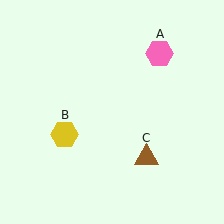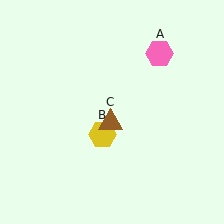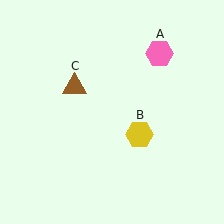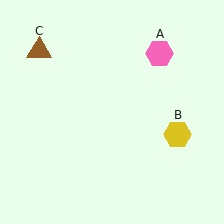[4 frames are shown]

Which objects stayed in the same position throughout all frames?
Pink hexagon (object A) remained stationary.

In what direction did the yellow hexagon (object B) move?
The yellow hexagon (object B) moved right.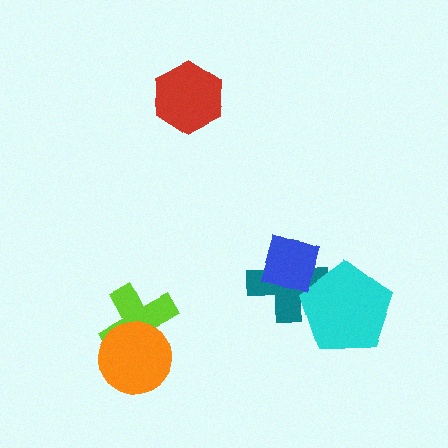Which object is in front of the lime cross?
The orange circle is in front of the lime cross.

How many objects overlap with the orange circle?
1 object overlaps with the orange circle.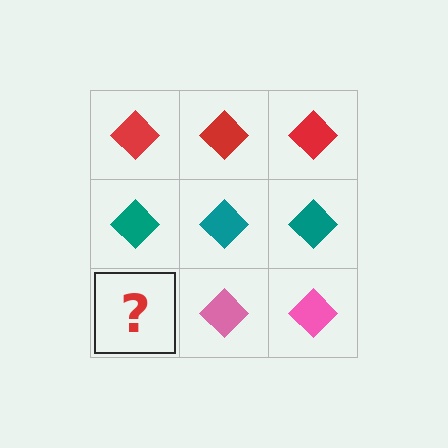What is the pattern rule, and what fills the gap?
The rule is that each row has a consistent color. The gap should be filled with a pink diamond.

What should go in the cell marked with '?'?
The missing cell should contain a pink diamond.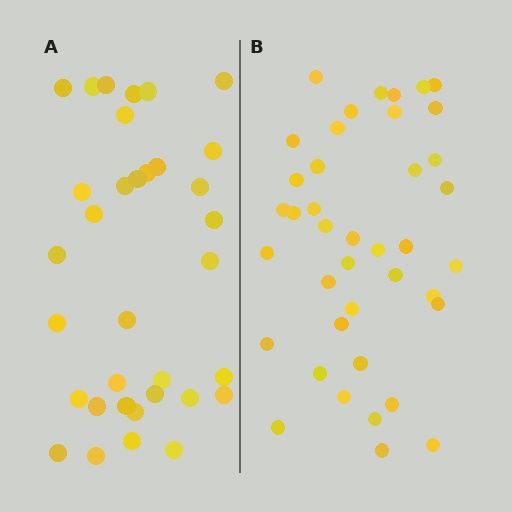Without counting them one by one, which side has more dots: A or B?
Region B (the right region) has more dots.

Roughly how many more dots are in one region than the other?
Region B has about 6 more dots than region A.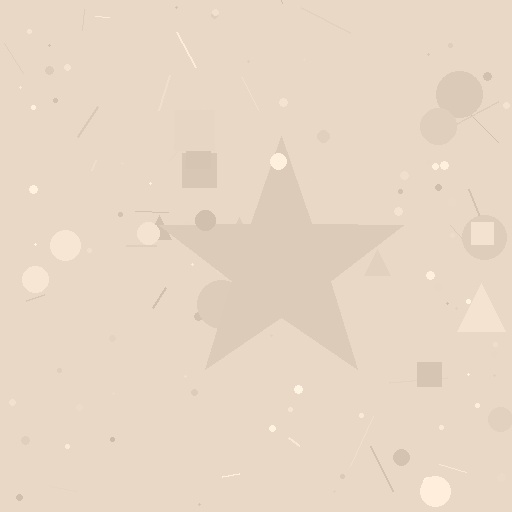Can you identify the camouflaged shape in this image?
The camouflaged shape is a star.